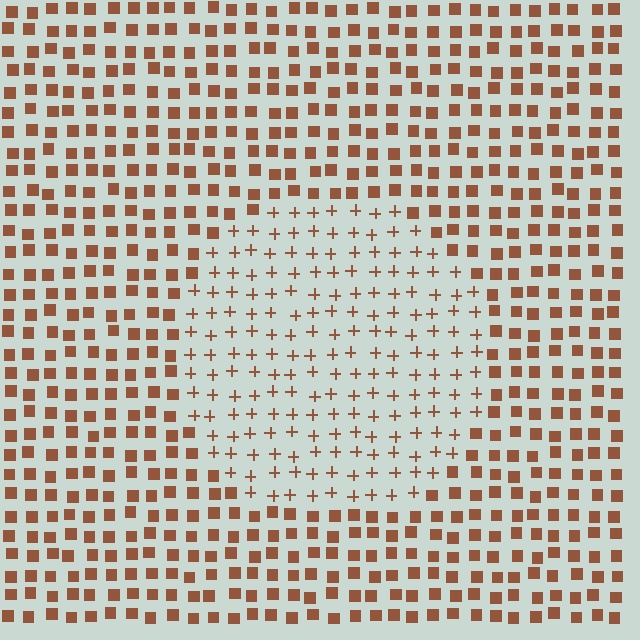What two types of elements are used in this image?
The image uses plus signs inside the circle region and squares outside it.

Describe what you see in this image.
The image is filled with small brown elements arranged in a uniform grid. A circle-shaped region contains plus signs, while the surrounding area contains squares. The boundary is defined purely by the change in element shape.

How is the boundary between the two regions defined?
The boundary is defined by a change in element shape: plus signs inside vs. squares outside. All elements share the same color and spacing.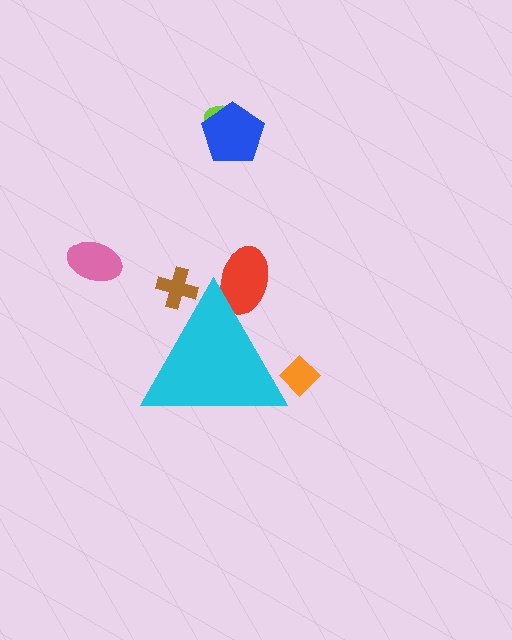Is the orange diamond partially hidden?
Yes, the orange diamond is partially hidden behind the cyan triangle.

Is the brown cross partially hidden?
Yes, the brown cross is partially hidden behind the cyan triangle.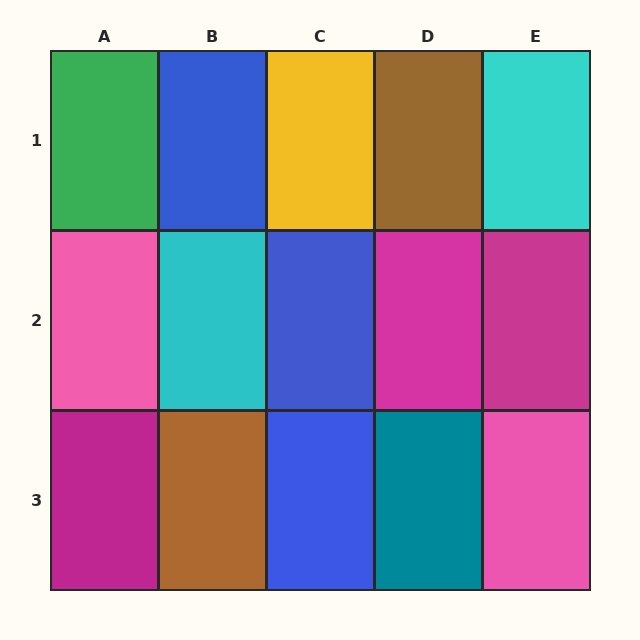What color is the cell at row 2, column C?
Blue.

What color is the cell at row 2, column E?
Magenta.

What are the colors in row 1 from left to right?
Green, blue, yellow, brown, cyan.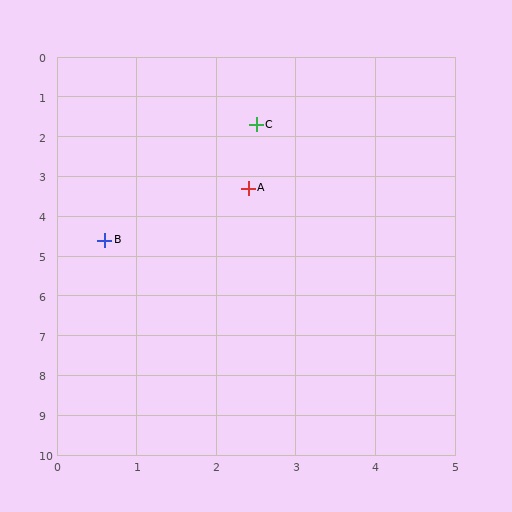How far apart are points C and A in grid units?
Points C and A are about 1.6 grid units apart.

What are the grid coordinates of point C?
Point C is at approximately (2.5, 1.7).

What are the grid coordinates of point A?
Point A is at approximately (2.4, 3.3).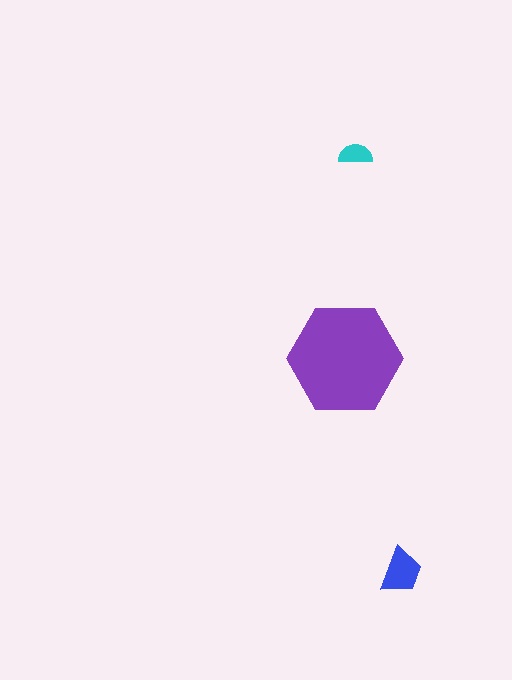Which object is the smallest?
The cyan semicircle.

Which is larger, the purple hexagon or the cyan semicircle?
The purple hexagon.